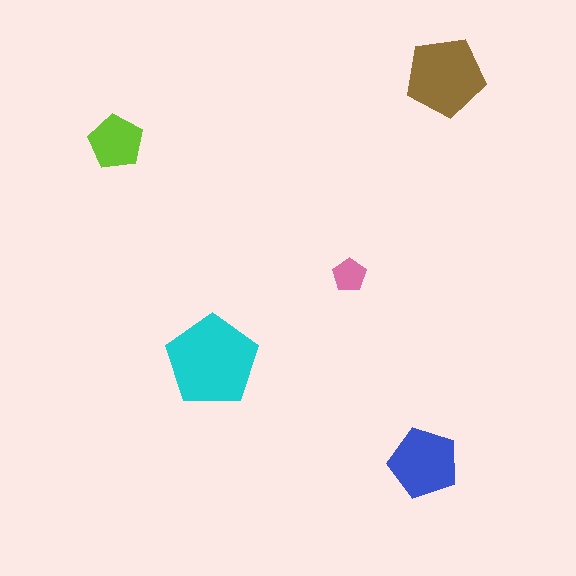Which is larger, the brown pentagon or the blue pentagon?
The brown one.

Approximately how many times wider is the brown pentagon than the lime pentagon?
About 1.5 times wider.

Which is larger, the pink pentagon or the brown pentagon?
The brown one.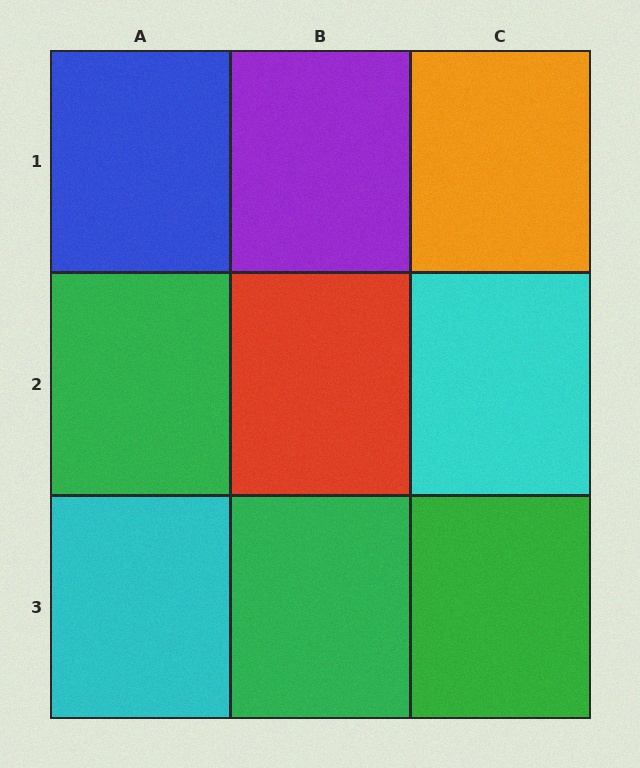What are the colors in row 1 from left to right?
Blue, purple, orange.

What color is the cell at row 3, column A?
Cyan.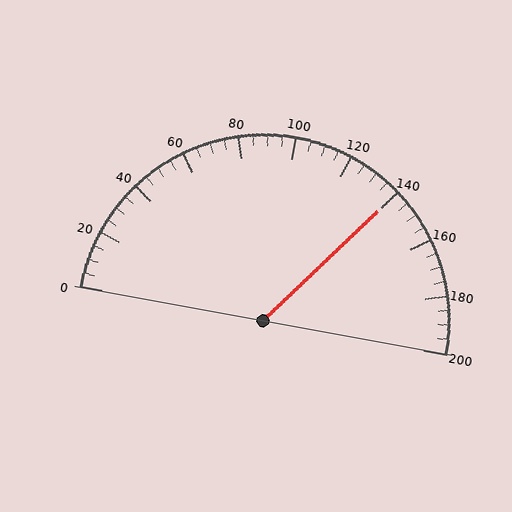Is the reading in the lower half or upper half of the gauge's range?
The reading is in the upper half of the range (0 to 200).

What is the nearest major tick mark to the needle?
The nearest major tick mark is 140.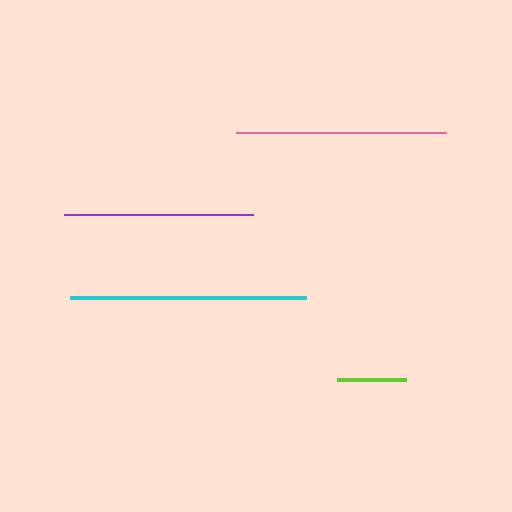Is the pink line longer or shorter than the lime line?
The pink line is longer than the lime line.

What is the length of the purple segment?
The purple segment is approximately 189 pixels long.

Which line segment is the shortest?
The lime line is the shortest at approximately 69 pixels.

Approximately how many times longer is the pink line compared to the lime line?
The pink line is approximately 3.0 times the length of the lime line.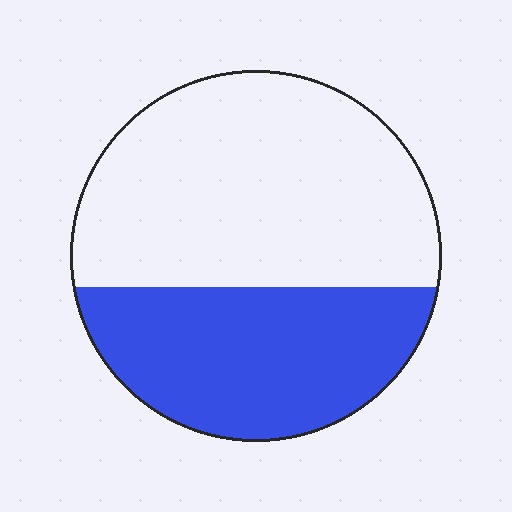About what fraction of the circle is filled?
About two fifths (2/5).